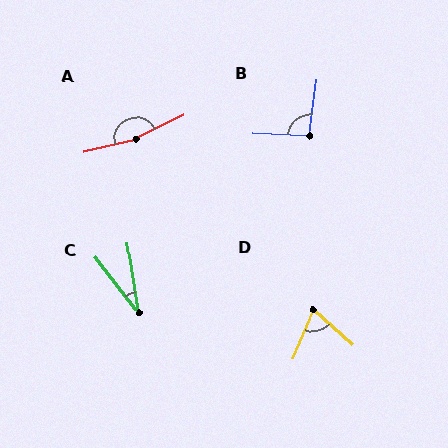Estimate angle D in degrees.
Approximately 70 degrees.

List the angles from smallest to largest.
C (29°), D (70°), B (95°), A (168°).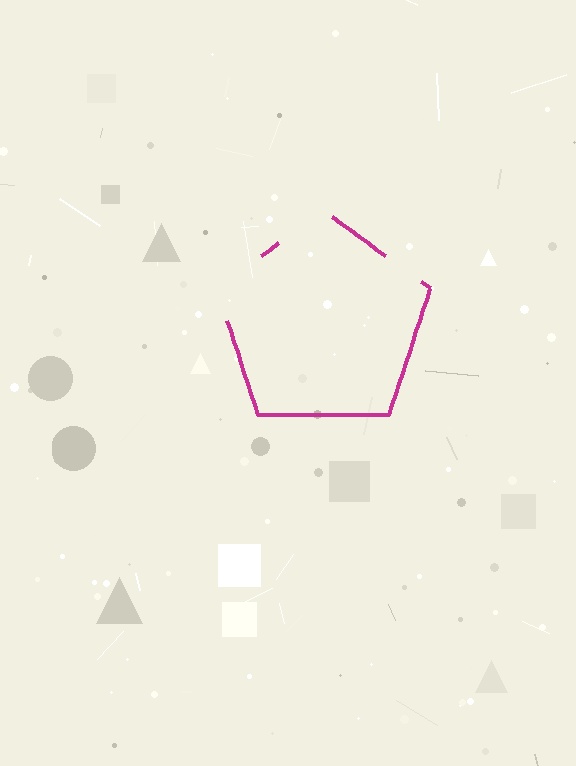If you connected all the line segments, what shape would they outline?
They would outline a pentagon.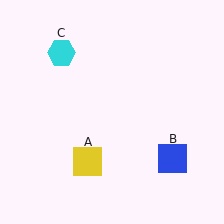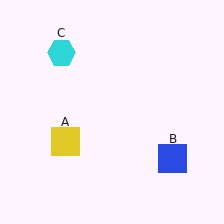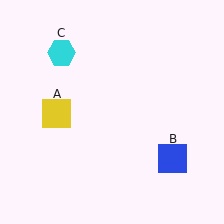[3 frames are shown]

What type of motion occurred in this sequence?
The yellow square (object A) rotated clockwise around the center of the scene.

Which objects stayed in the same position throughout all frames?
Blue square (object B) and cyan hexagon (object C) remained stationary.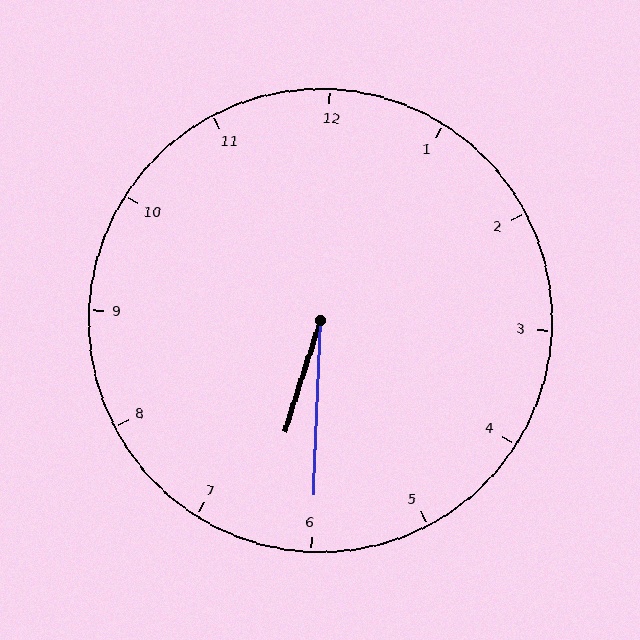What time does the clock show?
6:30.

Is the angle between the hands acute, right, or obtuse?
It is acute.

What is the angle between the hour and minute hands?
Approximately 15 degrees.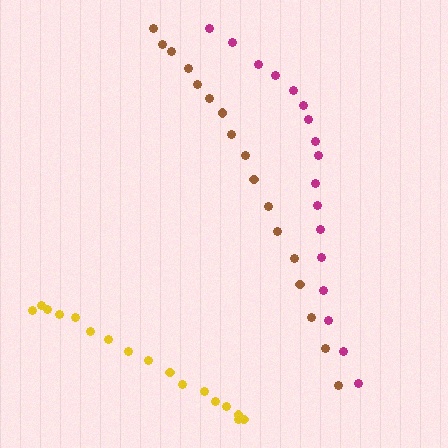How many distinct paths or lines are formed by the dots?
There are 3 distinct paths.